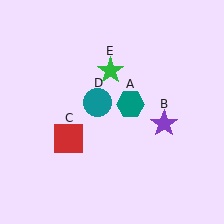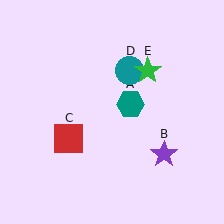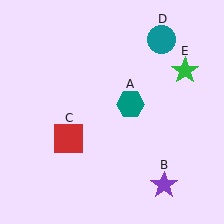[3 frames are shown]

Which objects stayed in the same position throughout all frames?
Teal hexagon (object A) and red square (object C) remained stationary.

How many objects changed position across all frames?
3 objects changed position: purple star (object B), teal circle (object D), green star (object E).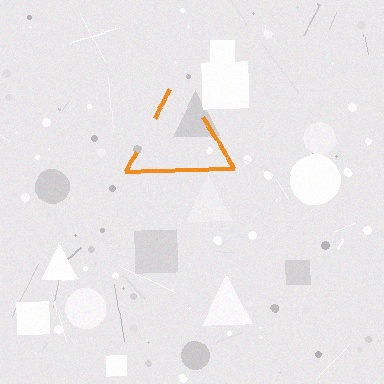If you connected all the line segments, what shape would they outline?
They would outline a triangle.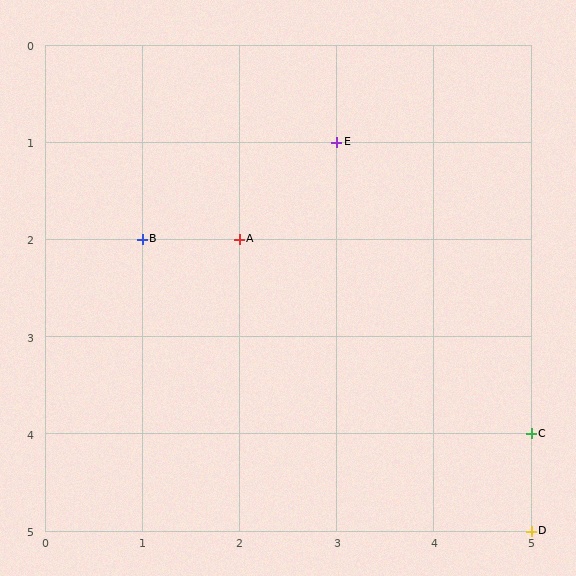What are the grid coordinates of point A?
Point A is at grid coordinates (2, 2).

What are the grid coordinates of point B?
Point B is at grid coordinates (1, 2).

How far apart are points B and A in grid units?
Points B and A are 1 column apart.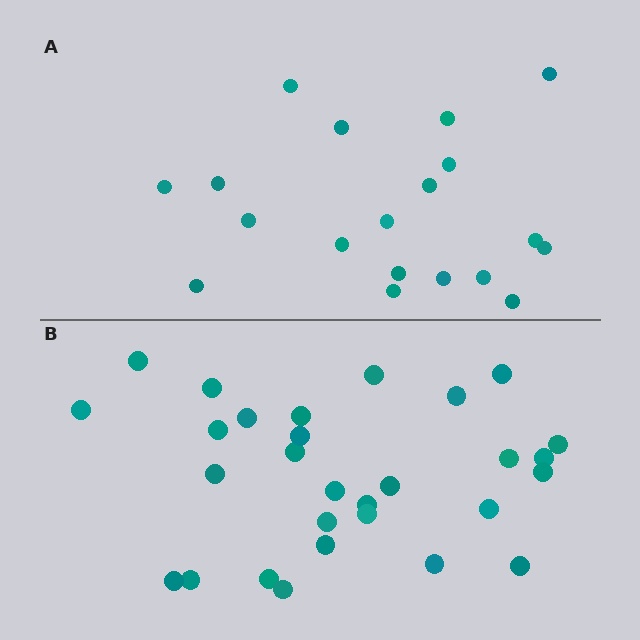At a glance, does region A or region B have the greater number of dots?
Region B (the bottom region) has more dots.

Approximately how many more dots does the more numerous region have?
Region B has roughly 10 or so more dots than region A.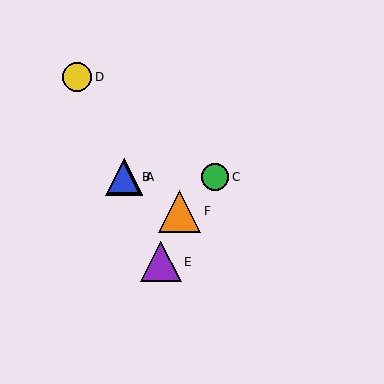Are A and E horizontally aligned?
No, A is at y≈177 and E is at y≈262.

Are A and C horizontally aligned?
Yes, both are at y≈177.